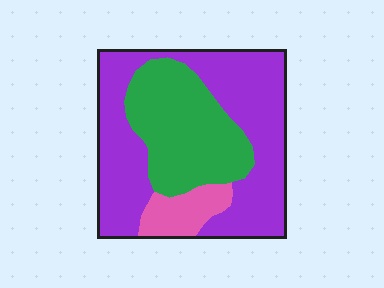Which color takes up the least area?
Pink, at roughly 10%.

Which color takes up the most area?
Purple, at roughly 55%.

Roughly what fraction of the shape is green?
Green covers roughly 35% of the shape.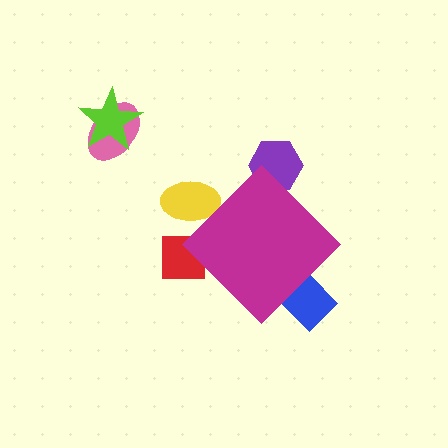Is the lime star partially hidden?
No, the lime star is fully visible.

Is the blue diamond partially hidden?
Yes, the blue diamond is partially hidden behind the magenta diamond.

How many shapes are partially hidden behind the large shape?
4 shapes are partially hidden.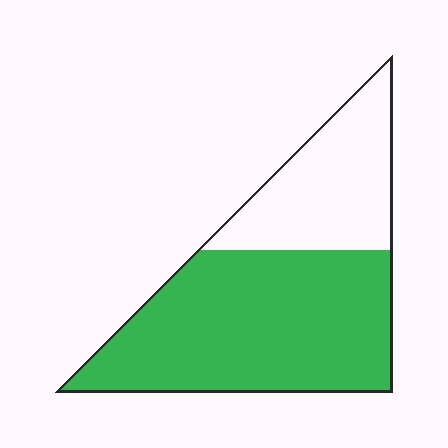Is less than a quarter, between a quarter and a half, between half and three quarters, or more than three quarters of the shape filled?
Between half and three quarters.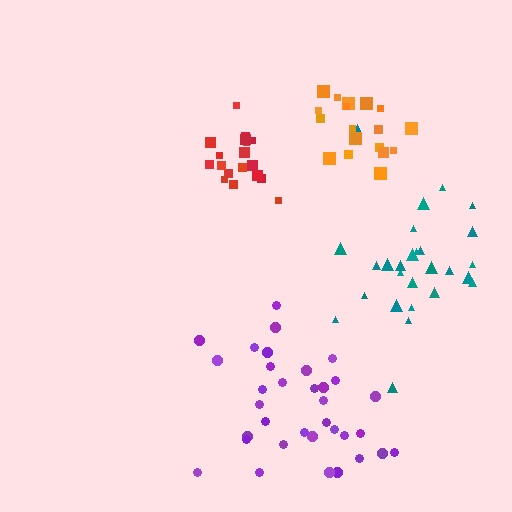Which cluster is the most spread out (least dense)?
Teal.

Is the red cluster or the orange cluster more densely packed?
Orange.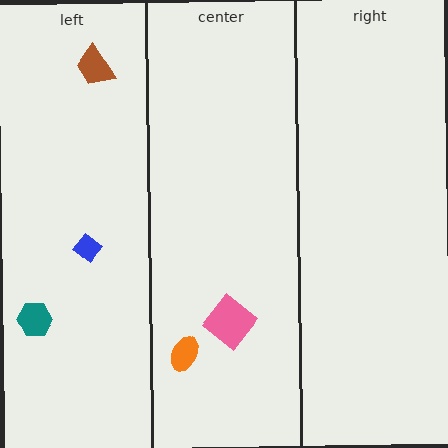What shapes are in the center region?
The pink diamond, the orange ellipse.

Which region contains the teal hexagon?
The left region.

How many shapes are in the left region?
3.